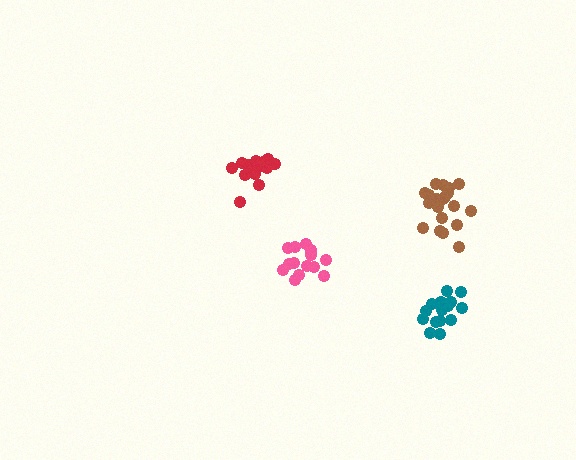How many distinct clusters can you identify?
There are 4 distinct clusters.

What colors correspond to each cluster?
The clusters are colored: red, brown, pink, teal.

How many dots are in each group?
Group 1: 14 dots, Group 2: 20 dots, Group 3: 15 dots, Group 4: 15 dots (64 total).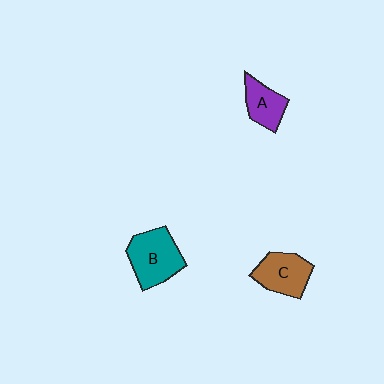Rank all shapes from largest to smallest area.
From largest to smallest: B (teal), C (brown), A (purple).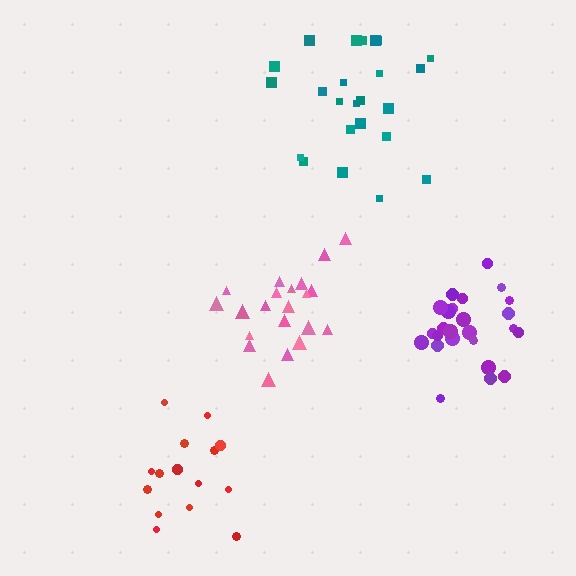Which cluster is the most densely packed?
Purple.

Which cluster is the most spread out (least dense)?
Red.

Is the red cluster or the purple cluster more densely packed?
Purple.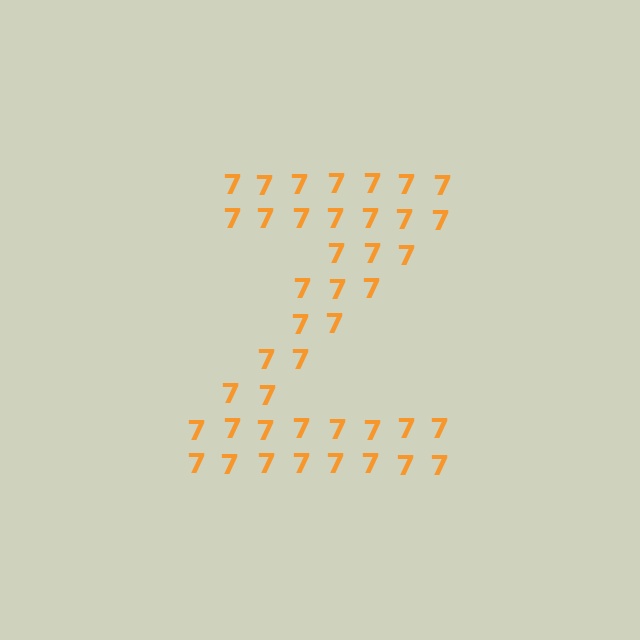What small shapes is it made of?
It is made of small digit 7's.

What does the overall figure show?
The overall figure shows the letter Z.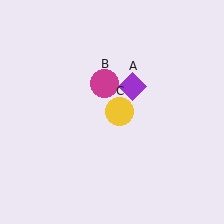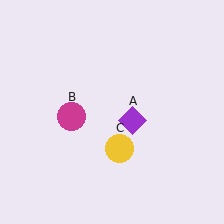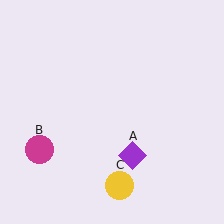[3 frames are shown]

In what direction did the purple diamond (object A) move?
The purple diamond (object A) moved down.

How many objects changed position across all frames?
3 objects changed position: purple diamond (object A), magenta circle (object B), yellow circle (object C).